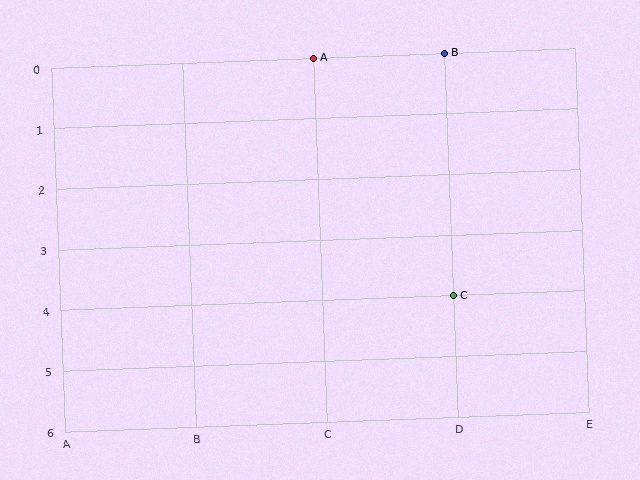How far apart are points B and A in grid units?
Points B and A are 1 column apart.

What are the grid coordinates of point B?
Point B is at grid coordinates (D, 0).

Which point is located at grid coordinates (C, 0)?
Point A is at (C, 0).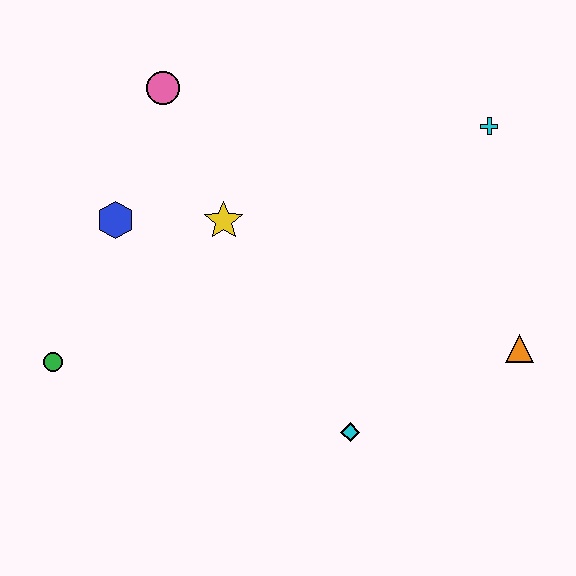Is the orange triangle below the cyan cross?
Yes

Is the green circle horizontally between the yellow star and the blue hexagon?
No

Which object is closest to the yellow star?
The blue hexagon is closest to the yellow star.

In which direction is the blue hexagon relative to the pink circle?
The blue hexagon is below the pink circle.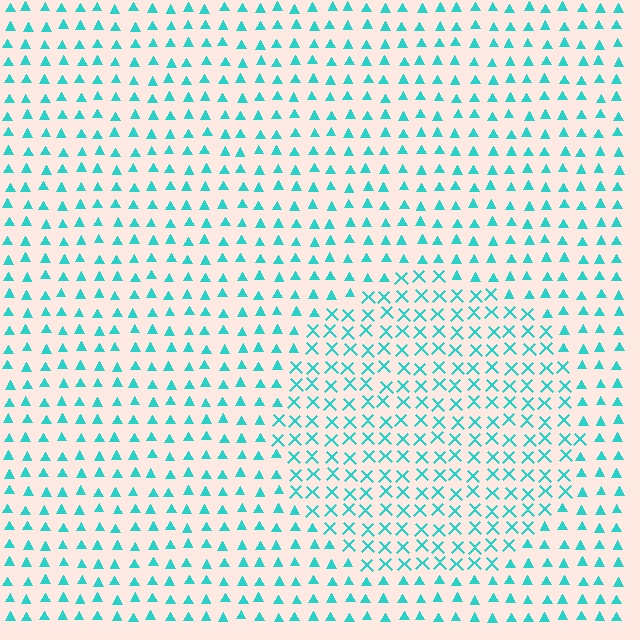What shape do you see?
I see a circle.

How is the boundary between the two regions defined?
The boundary is defined by a change in element shape: X marks inside vs. triangles outside. All elements share the same color and spacing.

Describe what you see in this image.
The image is filled with small cyan elements arranged in a uniform grid. A circle-shaped region contains X marks, while the surrounding area contains triangles. The boundary is defined purely by the change in element shape.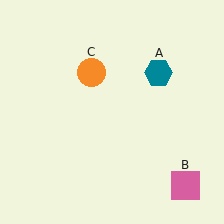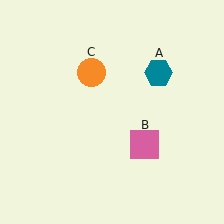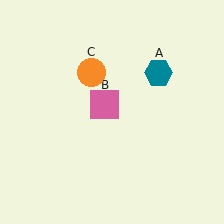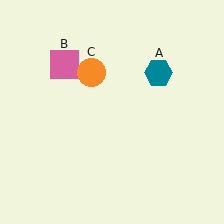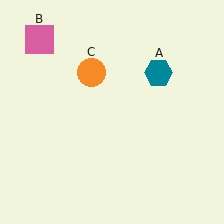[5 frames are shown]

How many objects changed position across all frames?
1 object changed position: pink square (object B).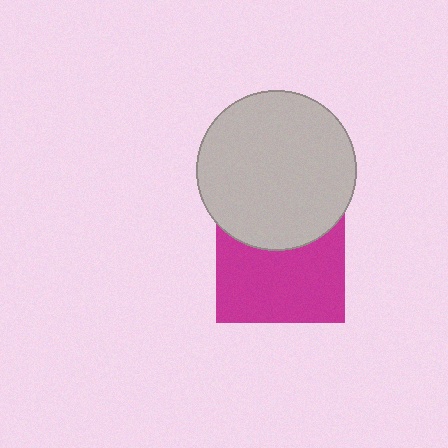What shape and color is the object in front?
The object in front is a light gray circle.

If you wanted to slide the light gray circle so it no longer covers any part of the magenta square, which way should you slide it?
Slide it up — that is the most direct way to separate the two shapes.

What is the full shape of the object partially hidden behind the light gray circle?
The partially hidden object is a magenta square.